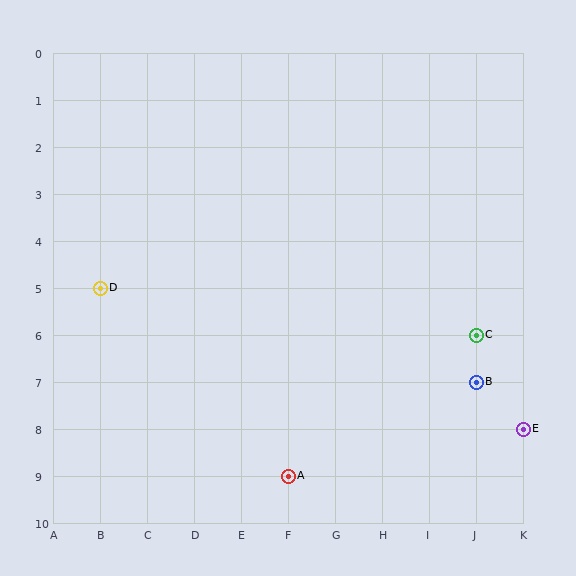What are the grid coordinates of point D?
Point D is at grid coordinates (B, 5).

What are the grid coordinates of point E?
Point E is at grid coordinates (K, 8).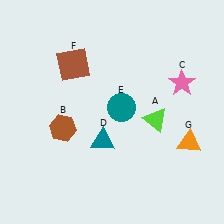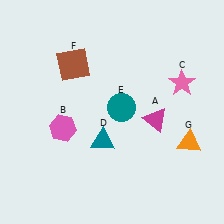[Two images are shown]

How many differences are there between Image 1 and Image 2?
There are 2 differences between the two images.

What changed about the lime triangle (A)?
In Image 1, A is lime. In Image 2, it changed to magenta.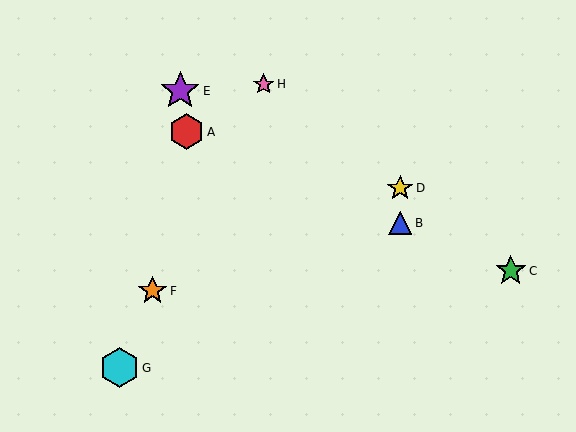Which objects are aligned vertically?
Objects B, D are aligned vertically.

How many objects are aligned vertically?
2 objects (B, D) are aligned vertically.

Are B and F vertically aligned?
No, B is at x≈400 and F is at x≈153.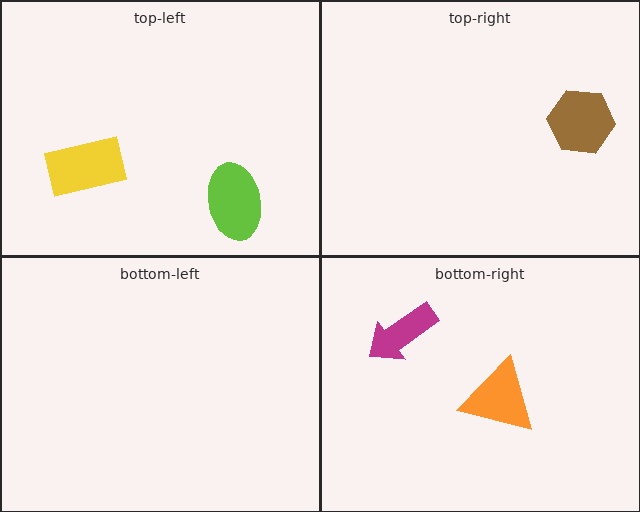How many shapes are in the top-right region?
1.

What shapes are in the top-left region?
The yellow rectangle, the lime ellipse.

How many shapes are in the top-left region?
2.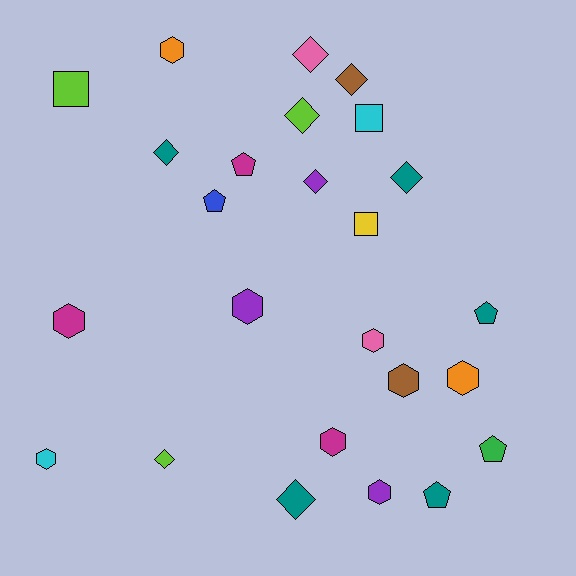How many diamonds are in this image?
There are 8 diamonds.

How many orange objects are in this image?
There are 2 orange objects.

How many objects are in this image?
There are 25 objects.